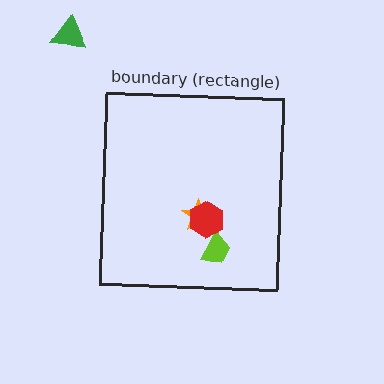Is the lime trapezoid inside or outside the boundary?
Inside.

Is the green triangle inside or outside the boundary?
Outside.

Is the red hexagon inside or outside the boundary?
Inside.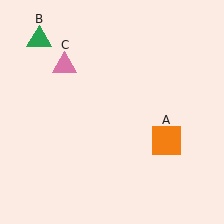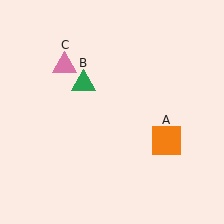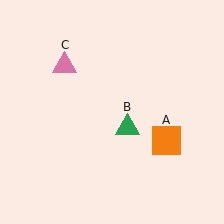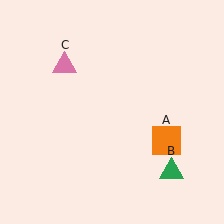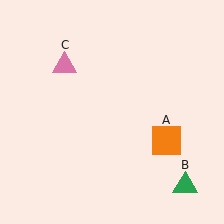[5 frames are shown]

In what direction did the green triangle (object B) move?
The green triangle (object B) moved down and to the right.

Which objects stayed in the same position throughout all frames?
Orange square (object A) and pink triangle (object C) remained stationary.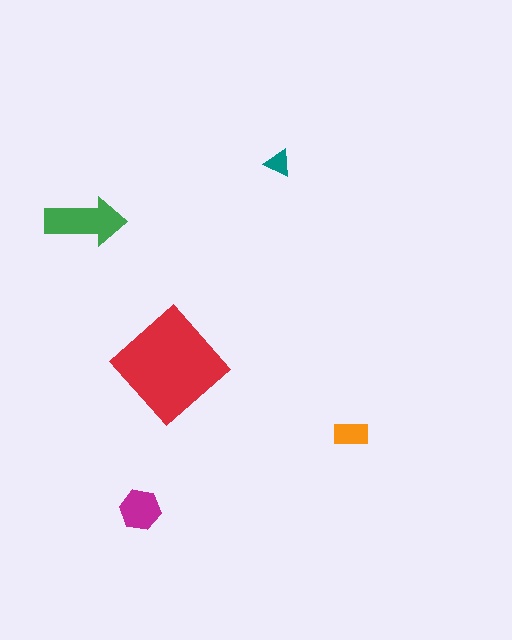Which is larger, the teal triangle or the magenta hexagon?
The magenta hexagon.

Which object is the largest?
The red diamond.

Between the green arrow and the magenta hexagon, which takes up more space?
The green arrow.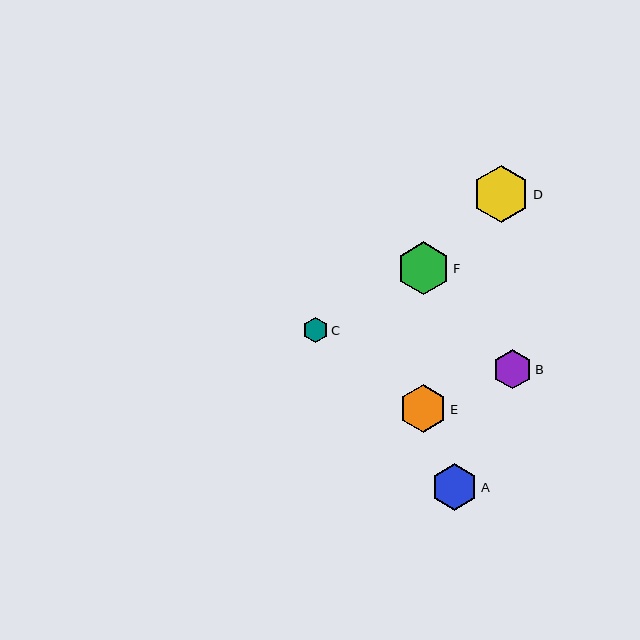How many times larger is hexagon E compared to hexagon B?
Hexagon E is approximately 1.2 times the size of hexagon B.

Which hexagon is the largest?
Hexagon D is the largest with a size of approximately 57 pixels.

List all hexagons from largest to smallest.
From largest to smallest: D, F, E, A, B, C.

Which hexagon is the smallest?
Hexagon C is the smallest with a size of approximately 25 pixels.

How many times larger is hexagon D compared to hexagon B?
Hexagon D is approximately 1.5 times the size of hexagon B.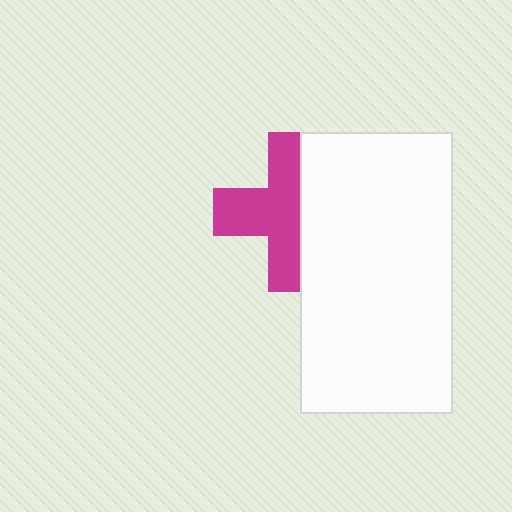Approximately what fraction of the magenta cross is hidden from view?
Roughly 42% of the magenta cross is hidden behind the white rectangle.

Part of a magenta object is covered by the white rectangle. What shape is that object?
It is a cross.